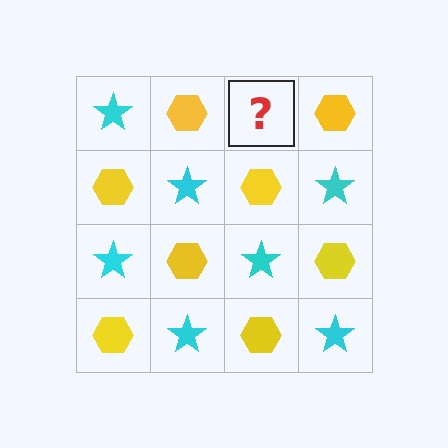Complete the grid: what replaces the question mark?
The question mark should be replaced with a cyan star.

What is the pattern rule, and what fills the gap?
The rule is that it alternates cyan star and yellow hexagon in a checkerboard pattern. The gap should be filled with a cyan star.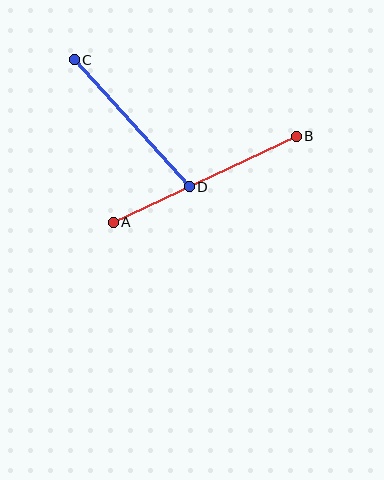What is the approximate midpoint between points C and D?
The midpoint is at approximately (132, 123) pixels.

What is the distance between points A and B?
The distance is approximately 202 pixels.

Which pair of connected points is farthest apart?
Points A and B are farthest apart.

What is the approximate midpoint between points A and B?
The midpoint is at approximately (205, 179) pixels.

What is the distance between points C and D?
The distance is approximately 171 pixels.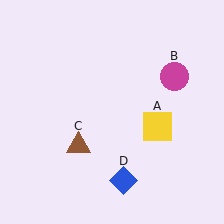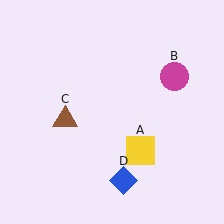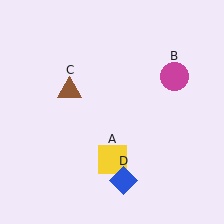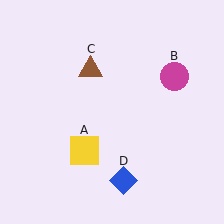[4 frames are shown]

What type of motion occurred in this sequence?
The yellow square (object A), brown triangle (object C) rotated clockwise around the center of the scene.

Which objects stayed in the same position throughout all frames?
Magenta circle (object B) and blue diamond (object D) remained stationary.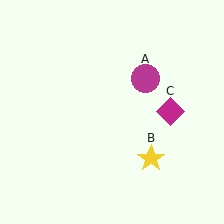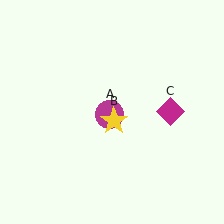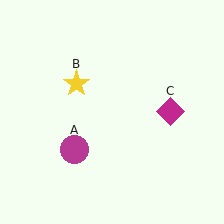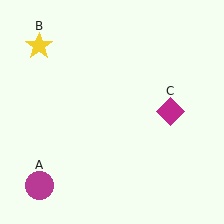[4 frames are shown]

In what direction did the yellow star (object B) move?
The yellow star (object B) moved up and to the left.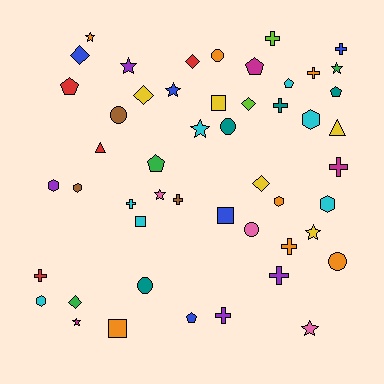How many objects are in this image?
There are 50 objects.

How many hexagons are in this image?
There are 6 hexagons.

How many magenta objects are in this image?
There are 3 magenta objects.